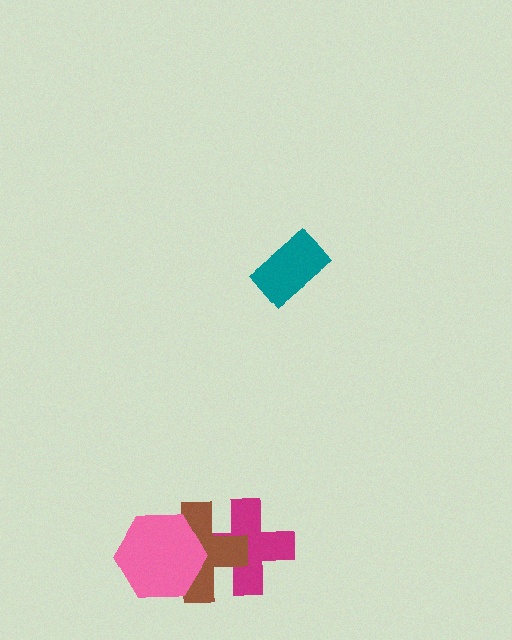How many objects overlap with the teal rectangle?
0 objects overlap with the teal rectangle.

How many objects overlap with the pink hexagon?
1 object overlaps with the pink hexagon.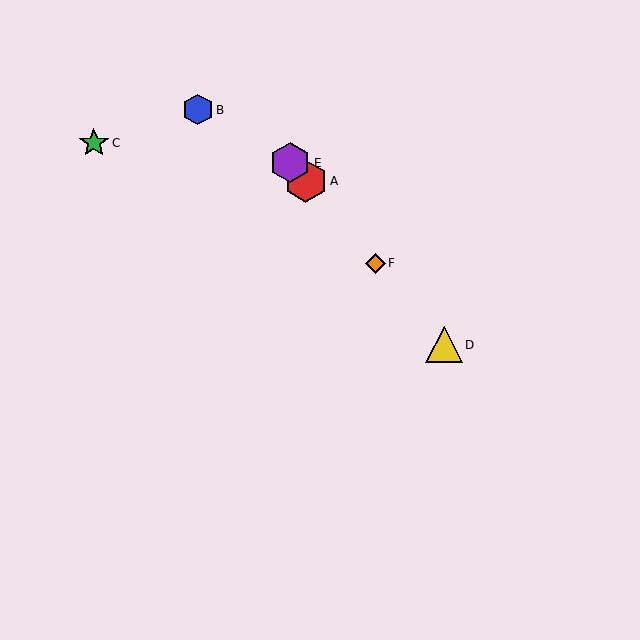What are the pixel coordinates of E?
Object E is at (290, 163).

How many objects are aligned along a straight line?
4 objects (A, D, E, F) are aligned along a straight line.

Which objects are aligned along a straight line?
Objects A, D, E, F are aligned along a straight line.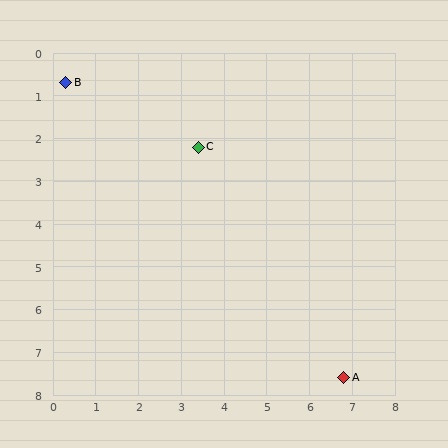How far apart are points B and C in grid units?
Points B and C are about 3.4 grid units apart.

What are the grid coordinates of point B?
Point B is at approximately (0.3, 0.7).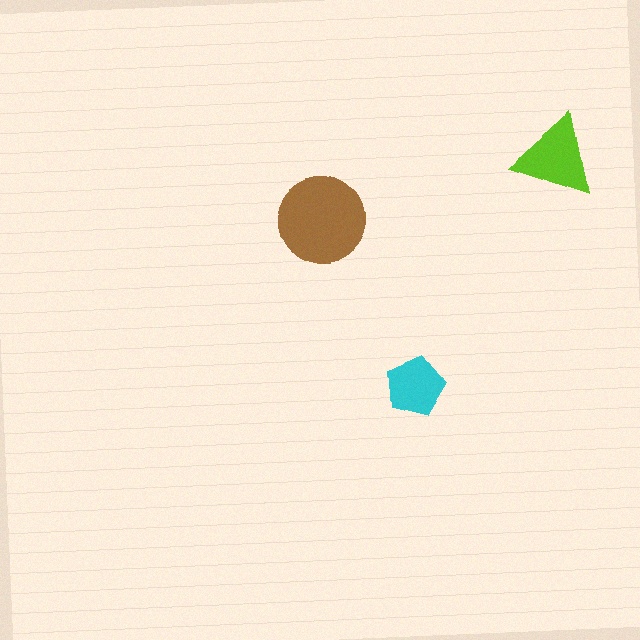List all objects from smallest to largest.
The cyan pentagon, the lime triangle, the brown circle.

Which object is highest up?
The lime triangle is topmost.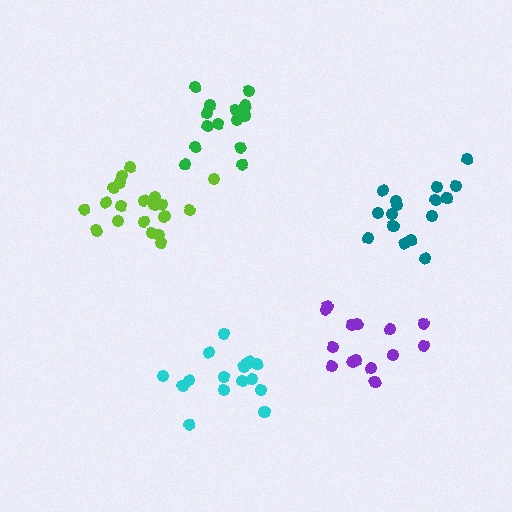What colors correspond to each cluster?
The clusters are colored: cyan, green, teal, lime, purple.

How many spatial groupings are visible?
There are 5 spatial groupings.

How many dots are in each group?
Group 1: 16 dots, Group 2: 14 dots, Group 3: 16 dots, Group 4: 20 dots, Group 5: 14 dots (80 total).